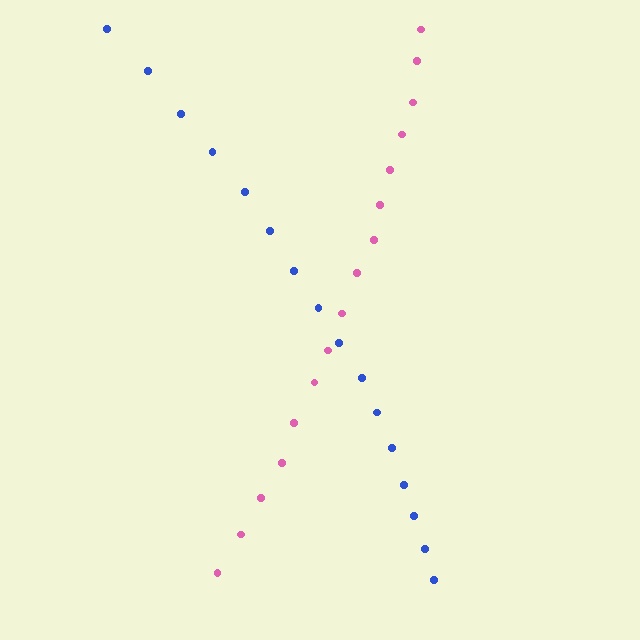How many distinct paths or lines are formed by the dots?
There are 2 distinct paths.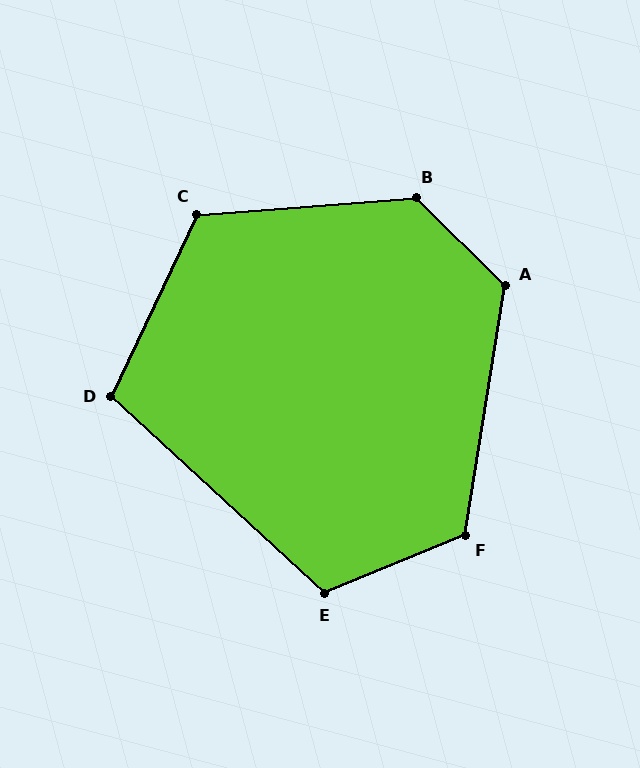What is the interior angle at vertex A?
Approximately 126 degrees (obtuse).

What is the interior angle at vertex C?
Approximately 120 degrees (obtuse).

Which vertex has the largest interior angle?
B, at approximately 131 degrees.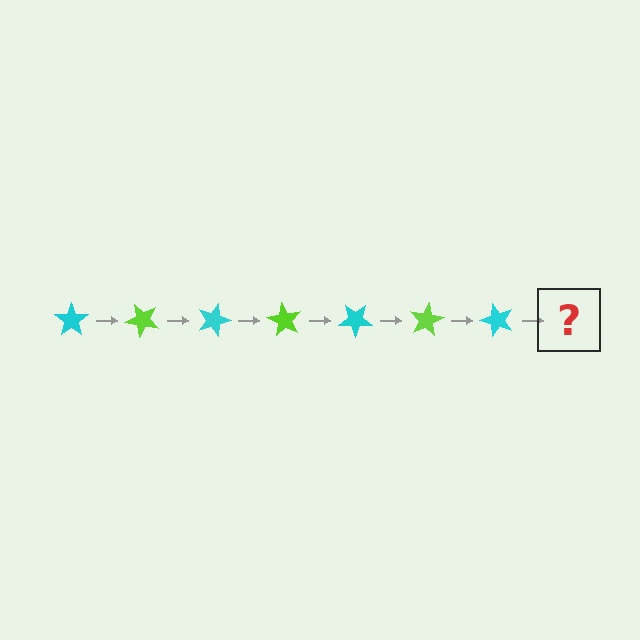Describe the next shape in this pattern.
It should be a lime star, rotated 315 degrees from the start.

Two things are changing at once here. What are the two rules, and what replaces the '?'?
The two rules are that it rotates 45 degrees each step and the color cycles through cyan and lime. The '?' should be a lime star, rotated 315 degrees from the start.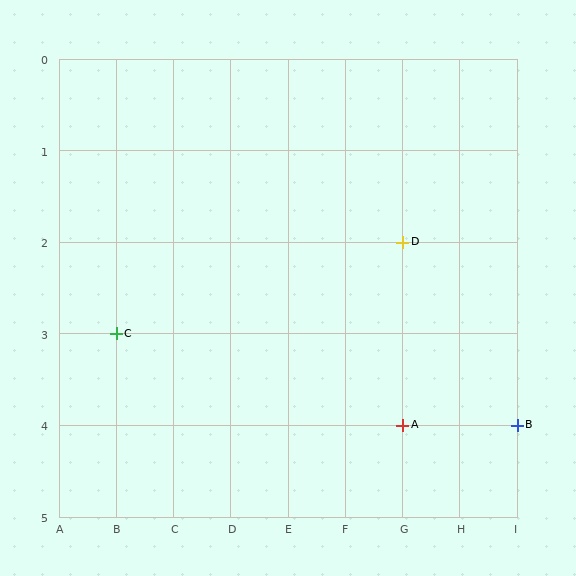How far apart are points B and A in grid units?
Points B and A are 2 columns apart.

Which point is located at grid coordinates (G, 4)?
Point A is at (G, 4).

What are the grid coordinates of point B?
Point B is at grid coordinates (I, 4).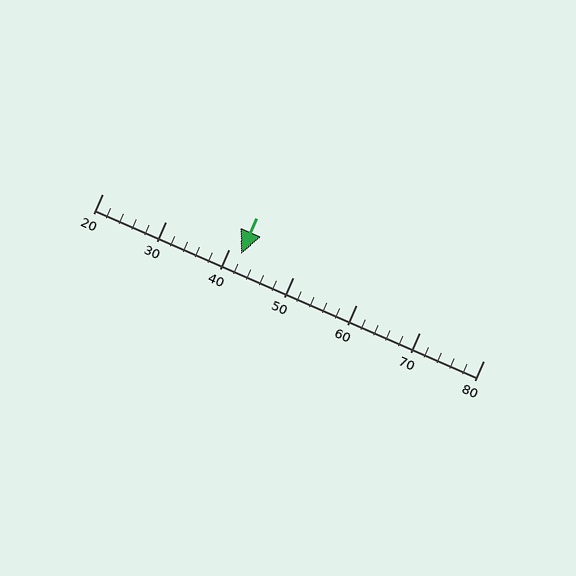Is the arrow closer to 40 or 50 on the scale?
The arrow is closer to 40.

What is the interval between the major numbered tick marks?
The major tick marks are spaced 10 units apart.